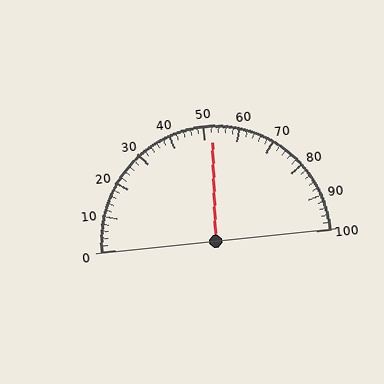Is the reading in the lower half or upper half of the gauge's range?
The reading is in the upper half of the range (0 to 100).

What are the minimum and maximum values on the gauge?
The gauge ranges from 0 to 100.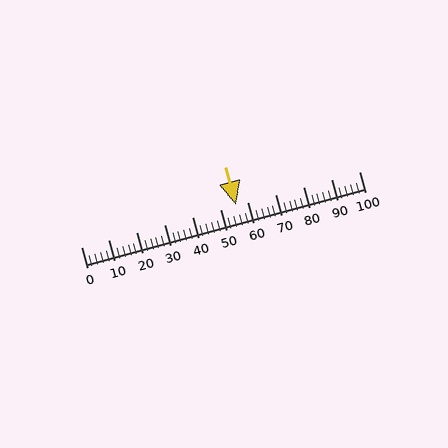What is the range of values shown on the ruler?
The ruler shows values from 0 to 100.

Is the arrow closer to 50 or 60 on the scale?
The arrow is closer to 60.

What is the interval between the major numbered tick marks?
The major tick marks are spaced 10 units apart.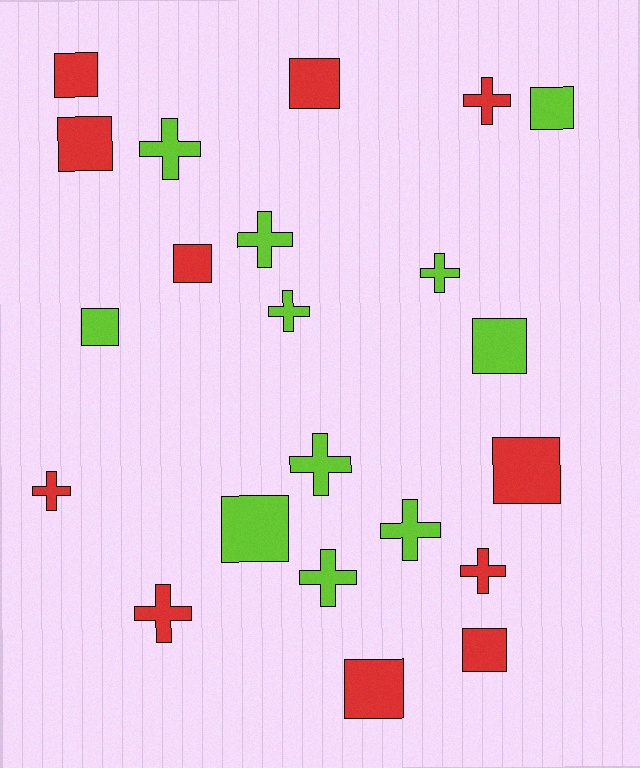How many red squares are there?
There are 7 red squares.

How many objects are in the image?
There are 22 objects.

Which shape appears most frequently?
Cross, with 11 objects.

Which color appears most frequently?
Lime, with 11 objects.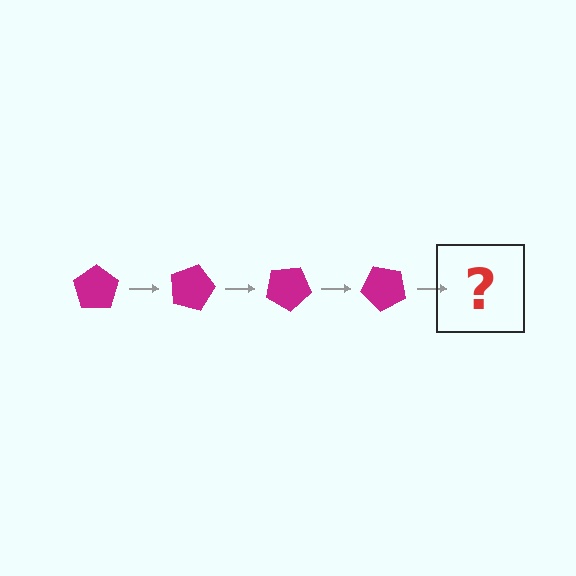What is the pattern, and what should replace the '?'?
The pattern is that the pentagon rotates 15 degrees each step. The '?' should be a magenta pentagon rotated 60 degrees.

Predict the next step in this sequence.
The next step is a magenta pentagon rotated 60 degrees.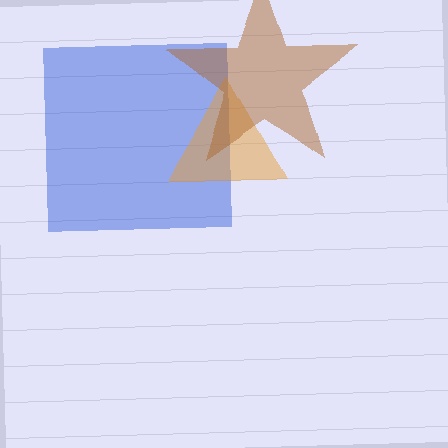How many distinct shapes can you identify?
There are 3 distinct shapes: a blue square, an orange triangle, a brown star.